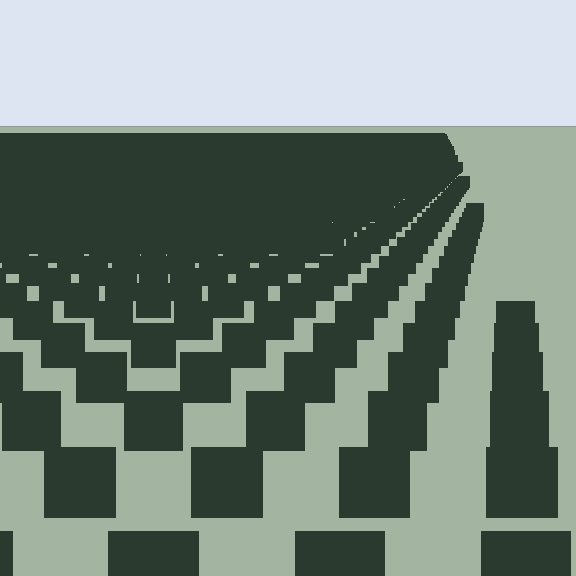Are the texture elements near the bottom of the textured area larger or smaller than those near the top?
Larger. Near the bottom, elements are closer to the viewer and appear at a bigger on-screen size.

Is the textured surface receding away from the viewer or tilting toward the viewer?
The surface is receding away from the viewer. Texture elements get smaller and denser toward the top.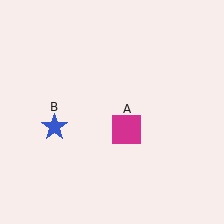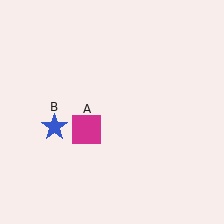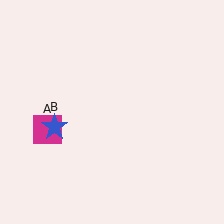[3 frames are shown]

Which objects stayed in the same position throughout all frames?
Blue star (object B) remained stationary.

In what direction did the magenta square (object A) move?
The magenta square (object A) moved left.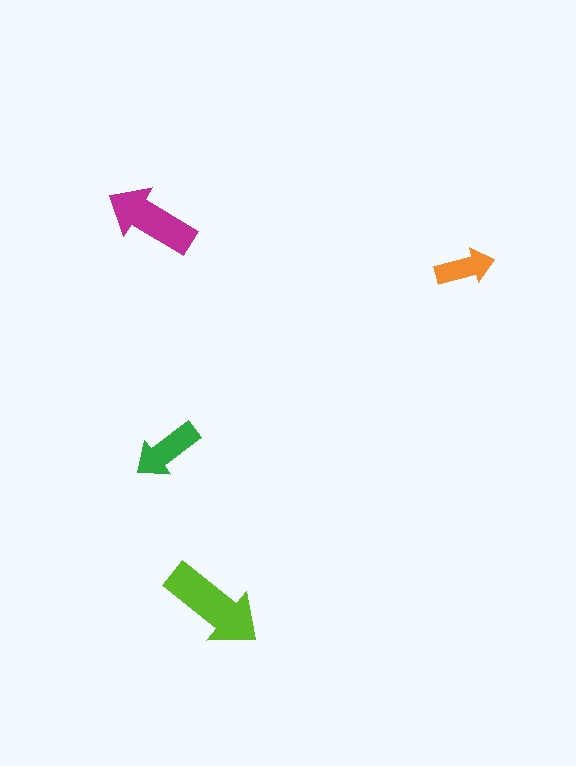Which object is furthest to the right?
The orange arrow is rightmost.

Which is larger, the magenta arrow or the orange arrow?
The magenta one.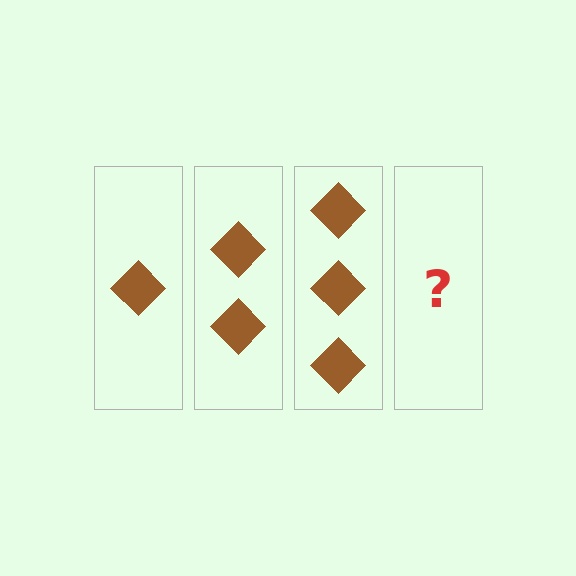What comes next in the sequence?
The next element should be 4 diamonds.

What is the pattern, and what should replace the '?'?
The pattern is that each step adds one more diamond. The '?' should be 4 diamonds.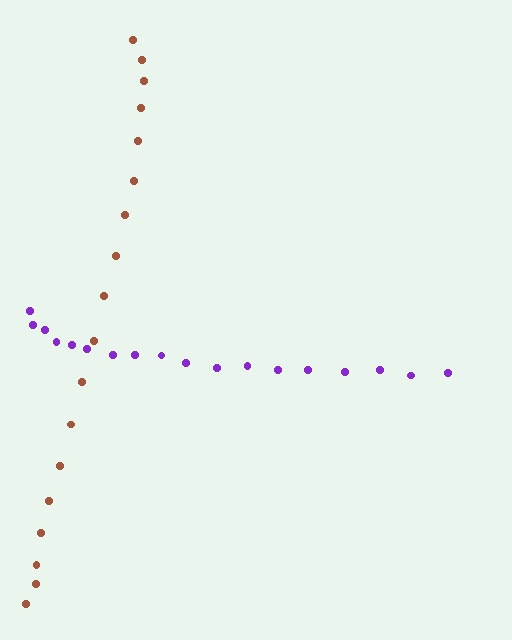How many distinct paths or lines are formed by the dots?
There are 2 distinct paths.